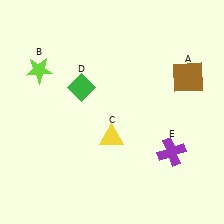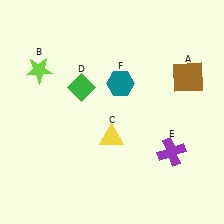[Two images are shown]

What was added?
A teal hexagon (F) was added in Image 2.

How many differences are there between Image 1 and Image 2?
There is 1 difference between the two images.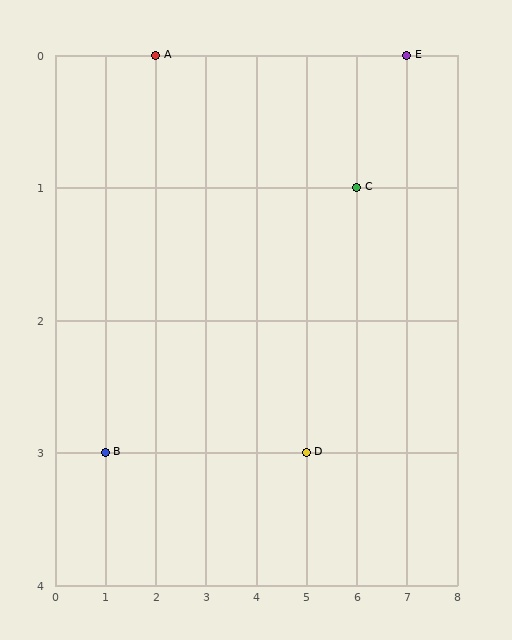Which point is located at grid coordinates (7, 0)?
Point E is at (7, 0).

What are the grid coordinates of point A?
Point A is at grid coordinates (2, 0).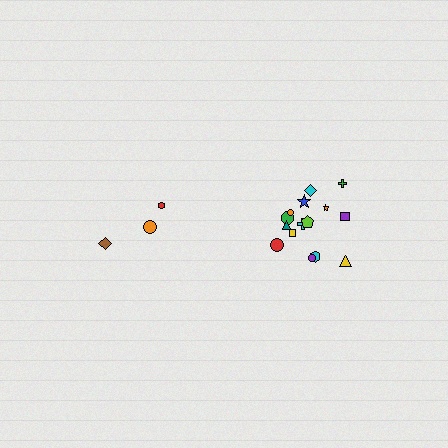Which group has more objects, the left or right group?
The right group.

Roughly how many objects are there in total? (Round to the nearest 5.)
Roughly 20 objects in total.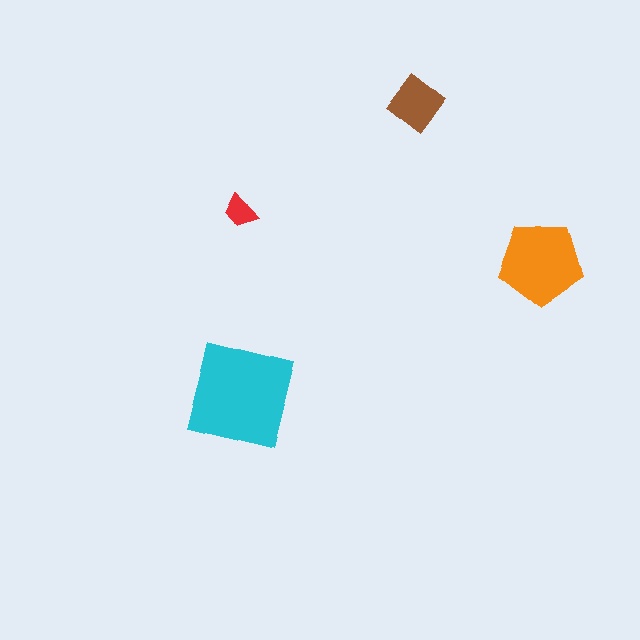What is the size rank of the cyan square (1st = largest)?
1st.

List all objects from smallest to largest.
The red trapezoid, the brown diamond, the orange pentagon, the cyan square.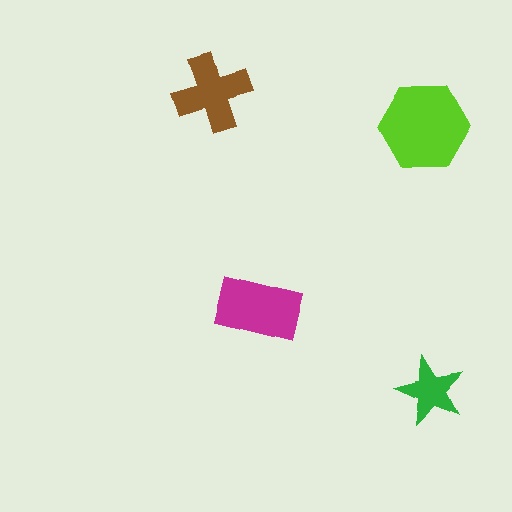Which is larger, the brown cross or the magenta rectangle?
The magenta rectangle.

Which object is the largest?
The lime hexagon.